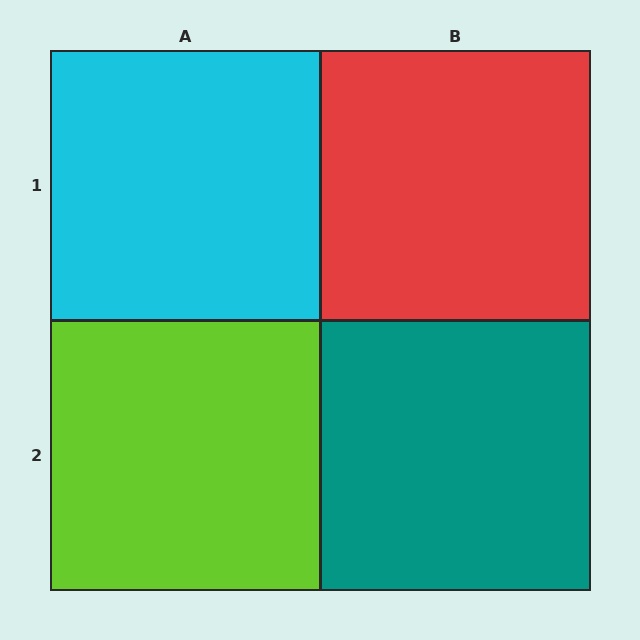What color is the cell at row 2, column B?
Teal.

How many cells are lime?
1 cell is lime.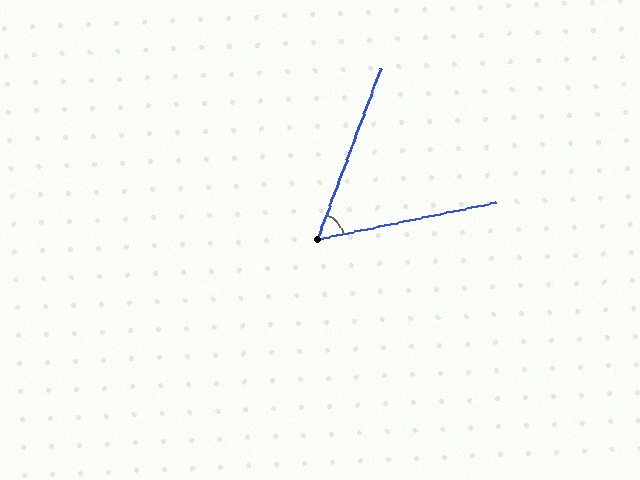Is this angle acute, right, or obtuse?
It is acute.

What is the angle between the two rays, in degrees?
Approximately 58 degrees.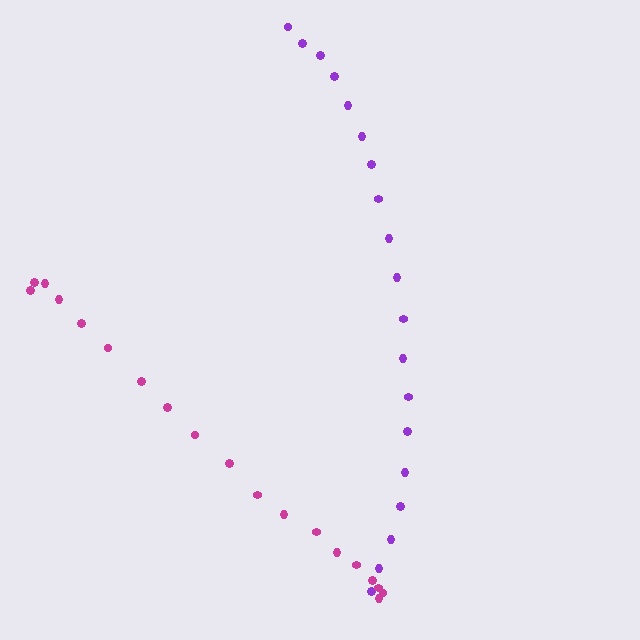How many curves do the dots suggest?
There are 2 distinct paths.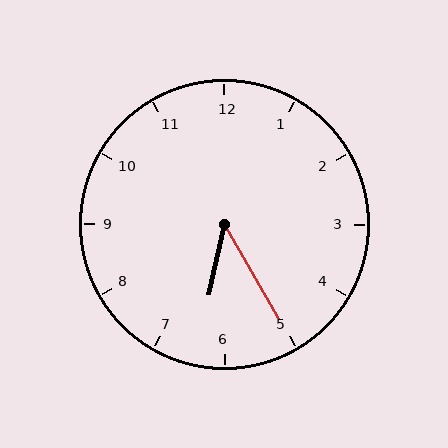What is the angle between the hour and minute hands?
Approximately 42 degrees.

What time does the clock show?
6:25.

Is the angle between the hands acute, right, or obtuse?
It is acute.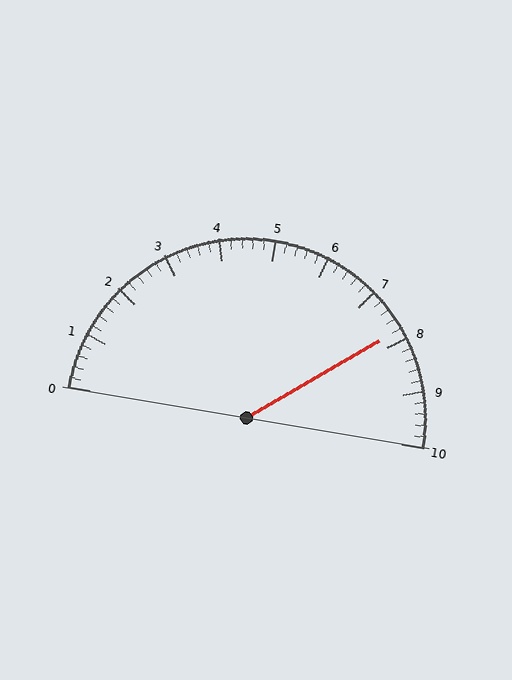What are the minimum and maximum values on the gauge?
The gauge ranges from 0 to 10.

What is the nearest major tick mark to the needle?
The nearest major tick mark is 8.